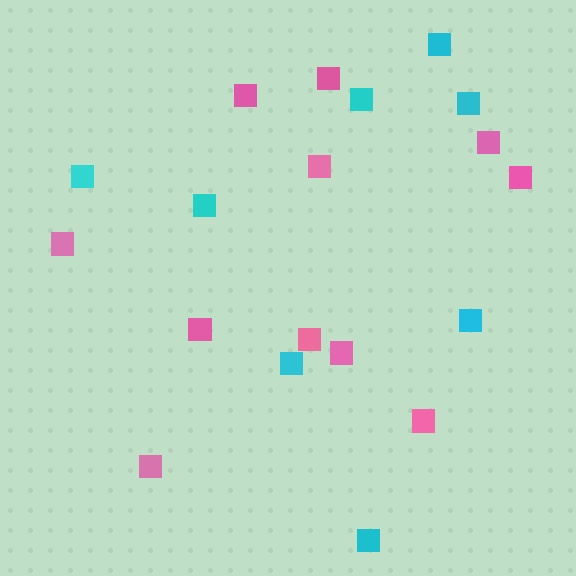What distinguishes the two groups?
There are 2 groups: one group of cyan squares (8) and one group of pink squares (11).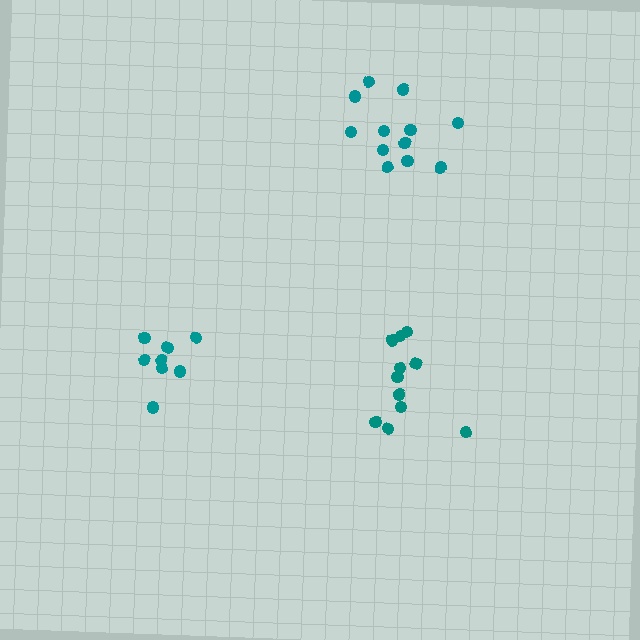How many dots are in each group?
Group 1: 12 dots, Group 2: 11 dots, Group 3: 8 dots (31 total).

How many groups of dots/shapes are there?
There are 3 groups.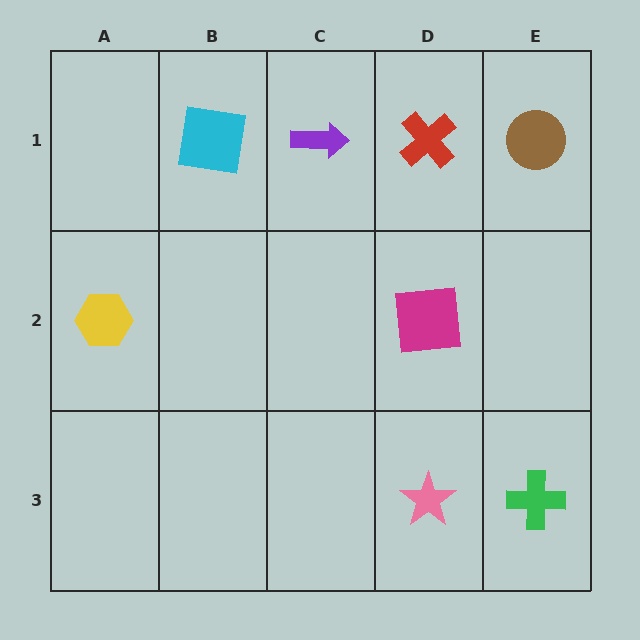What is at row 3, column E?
A green cross.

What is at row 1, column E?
A brown circle.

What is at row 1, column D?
A red cross.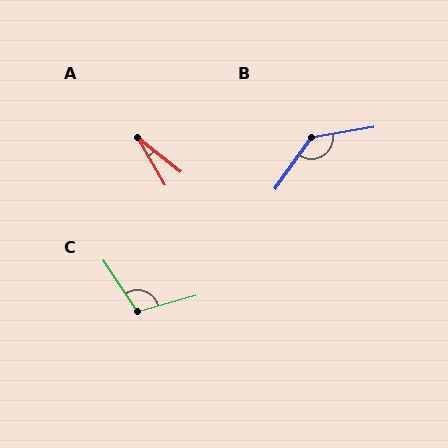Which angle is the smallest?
A, at approximately 22 degrees.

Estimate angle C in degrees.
Approximately 108 degrees.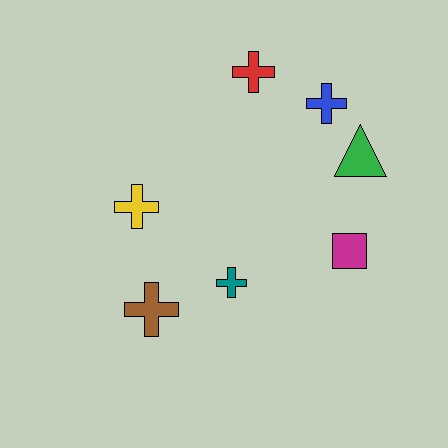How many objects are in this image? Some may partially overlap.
There are 7 objects.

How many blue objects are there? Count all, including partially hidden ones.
There is 1 blue object.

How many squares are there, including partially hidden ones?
There is 1 square.